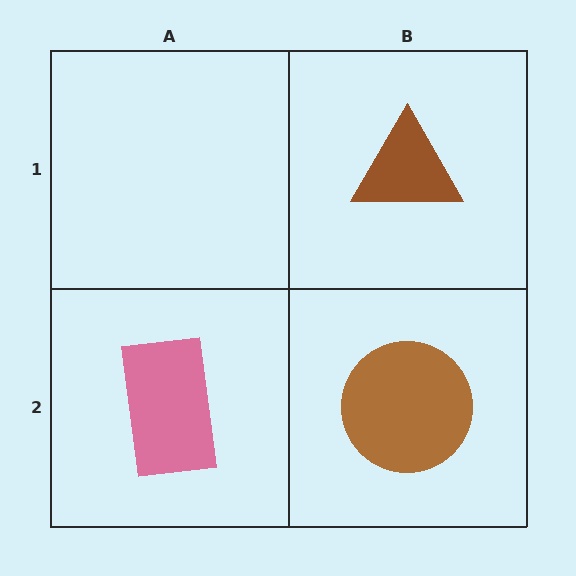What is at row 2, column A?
A pink rectangle.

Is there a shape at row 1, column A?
No, that cell is empty.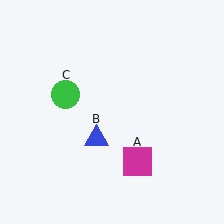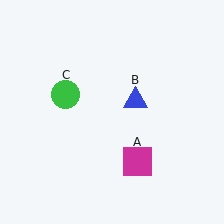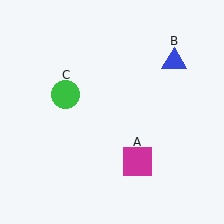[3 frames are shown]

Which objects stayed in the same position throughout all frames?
Magenta square (object A) and green circle (object C) remained stationary.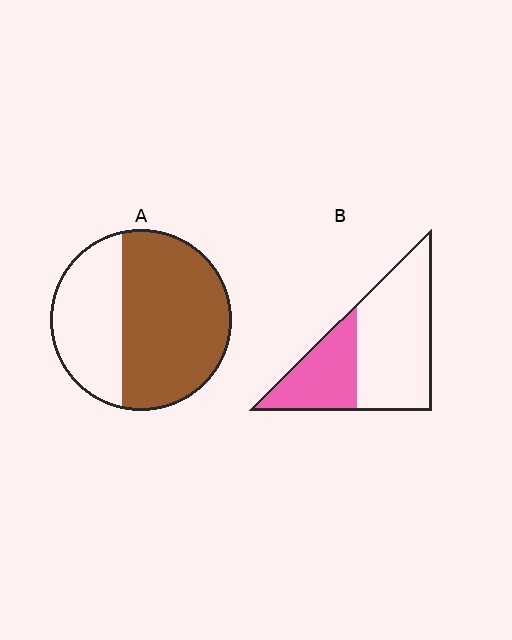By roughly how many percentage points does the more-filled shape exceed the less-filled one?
By roughly 30 percentage points (A over B).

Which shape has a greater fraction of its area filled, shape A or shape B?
Shape A.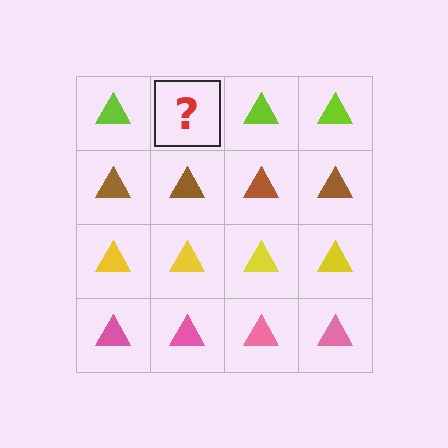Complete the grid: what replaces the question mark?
The question mark should be replaced with a lime triangle.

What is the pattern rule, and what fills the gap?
The rule is that each row has a consistent color. The gap should be filled with a lime triangle.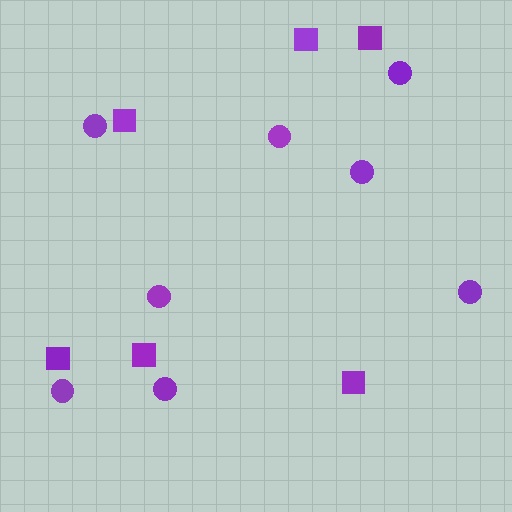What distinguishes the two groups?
There are 2 groups: one group of circles (8) and one group of squares (6).